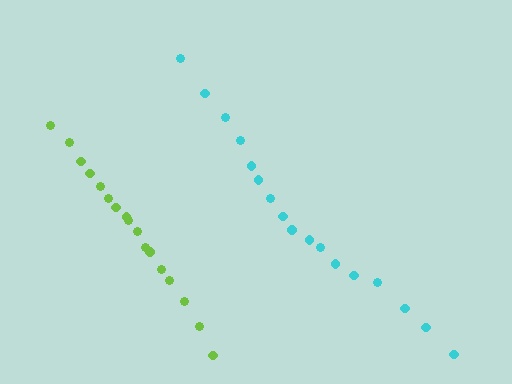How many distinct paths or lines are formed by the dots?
There are 2 distinct paths.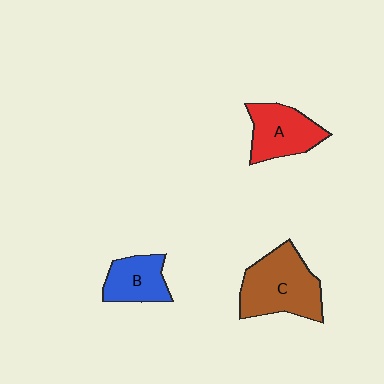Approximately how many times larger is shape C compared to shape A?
Approximately 1.4 times.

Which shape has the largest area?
Shape C (brown).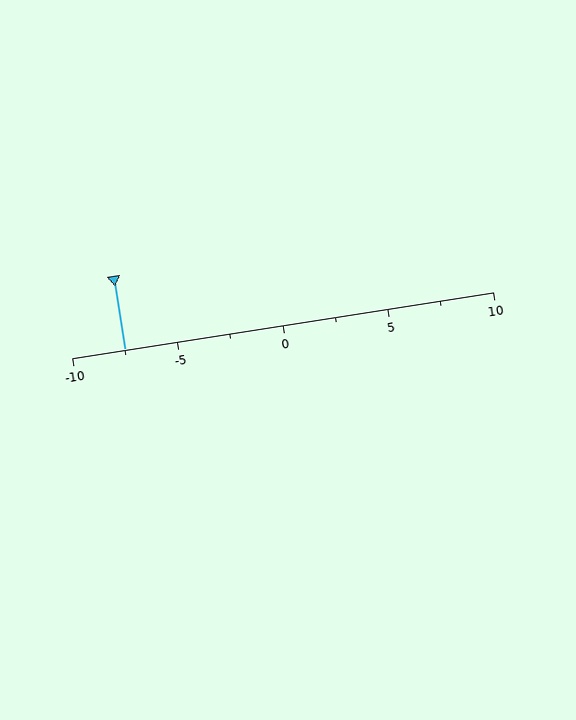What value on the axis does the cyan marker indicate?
The marker indicates approximately -7.5.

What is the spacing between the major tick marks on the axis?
The major ticks are spaced 5 apart.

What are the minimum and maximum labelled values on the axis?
The axis runs from -10 to 10.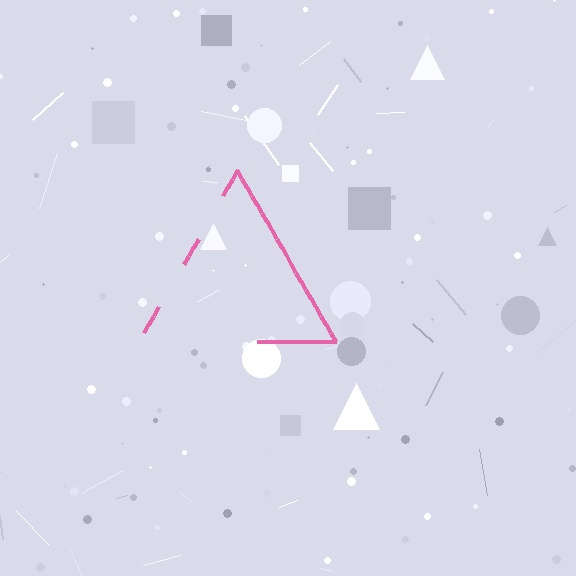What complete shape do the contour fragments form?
The contour fragments form a triangle.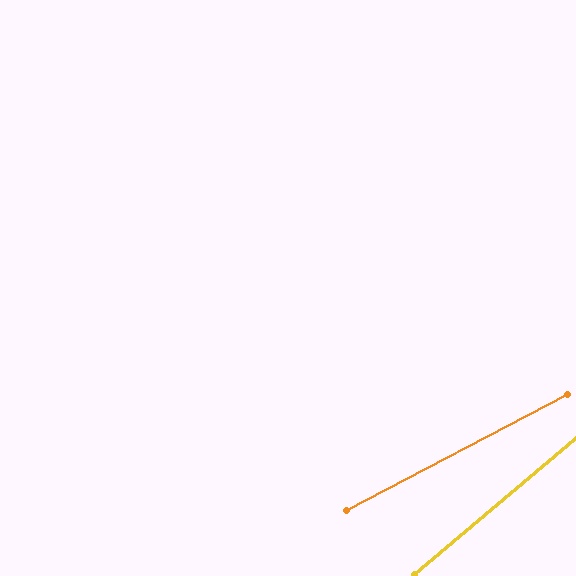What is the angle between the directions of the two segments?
Approximately 13 degrees.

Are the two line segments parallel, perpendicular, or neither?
Neither parallel nor perpendicular — they differ by about 13°.